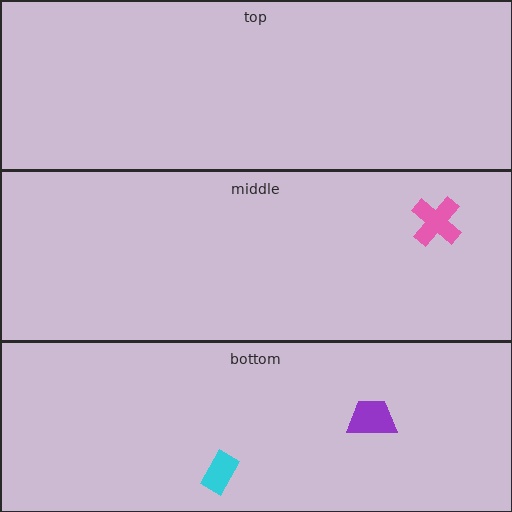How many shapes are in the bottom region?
2.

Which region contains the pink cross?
The middle region.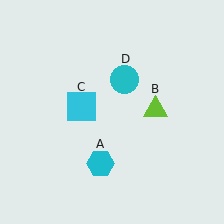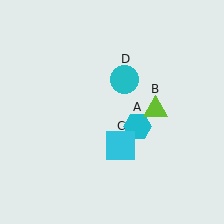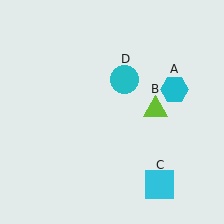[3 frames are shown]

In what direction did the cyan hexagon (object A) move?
The cyan hexagon (object A) moved up and to the right.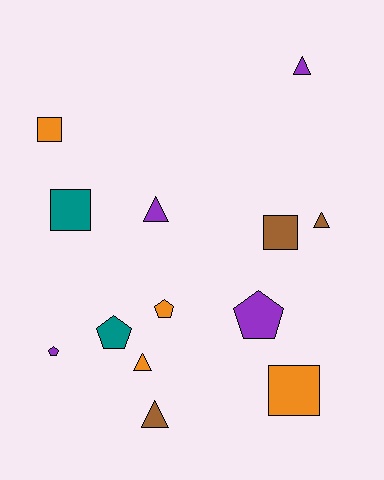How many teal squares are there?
There is 1 teal square.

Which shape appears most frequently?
Triangle, with 5 objects.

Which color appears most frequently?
Orange, with 4 objects.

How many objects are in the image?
There are 13 objects.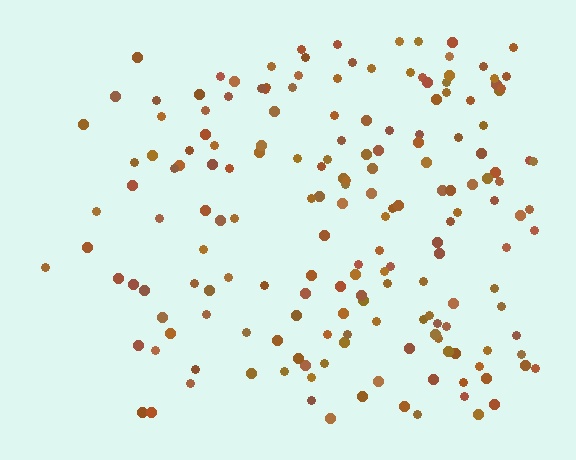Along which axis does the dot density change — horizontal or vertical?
Horizontal.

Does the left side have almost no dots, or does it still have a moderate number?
Still a moderate number, just noticeably fewer than the right.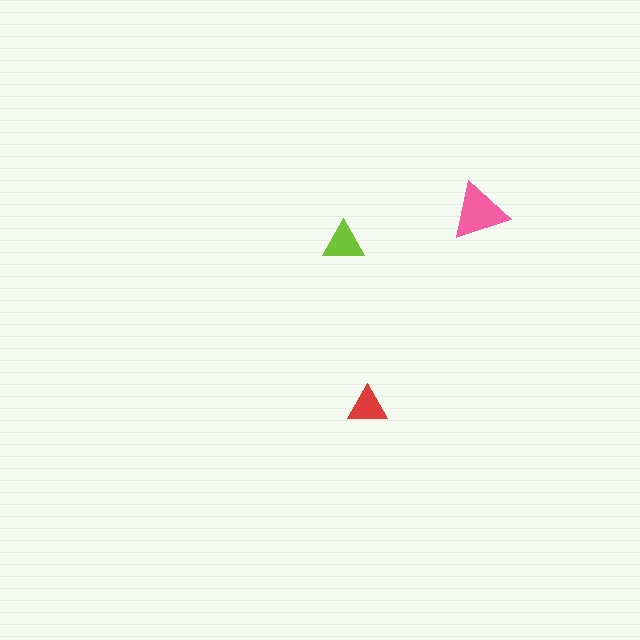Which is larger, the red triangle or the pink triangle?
The pink one.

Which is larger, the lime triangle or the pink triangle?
The pink one.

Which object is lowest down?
The red triangle is bottommost.